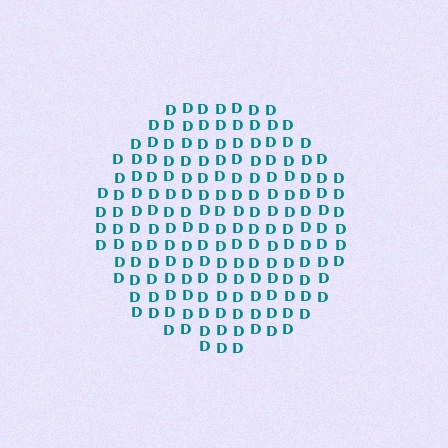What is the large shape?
The large shape is a circle.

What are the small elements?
The small elements are letter D's.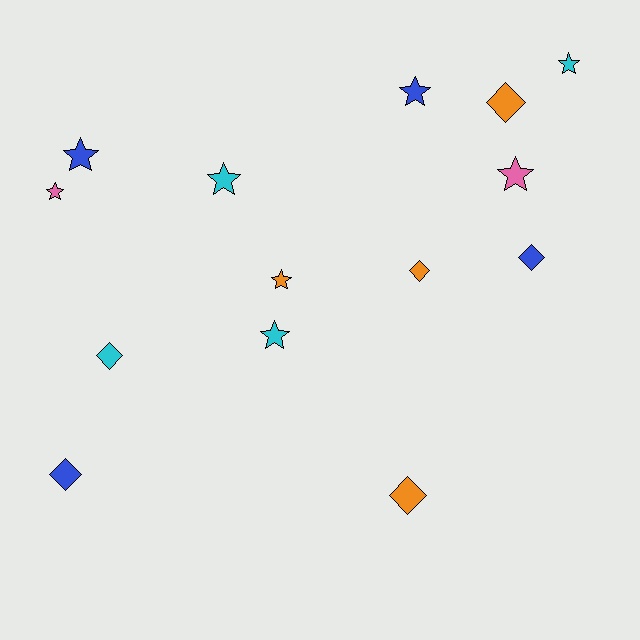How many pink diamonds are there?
There are no pink diamonds.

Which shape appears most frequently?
Star, with 8 objects.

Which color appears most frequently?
Cyan, with 4 objects.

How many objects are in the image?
There are 14 objects.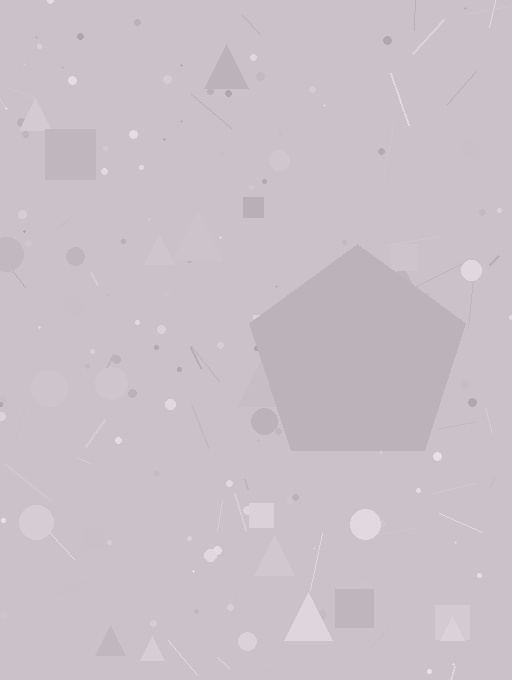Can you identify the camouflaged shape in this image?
The camouflaged shape is a pentagon.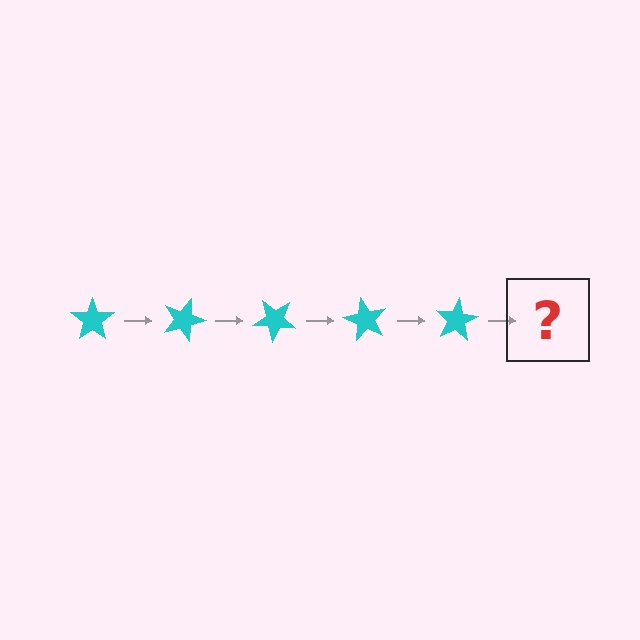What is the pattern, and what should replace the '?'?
The pattern is that the star rotates 20 degrees each step. The '?' should be a cyan star rotated 100 degrees.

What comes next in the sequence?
The next element should be a cyan star rotated 100 degrees.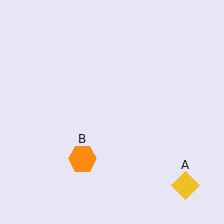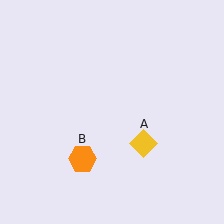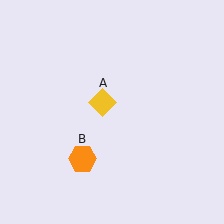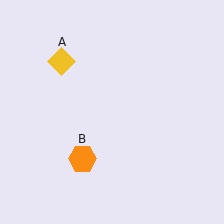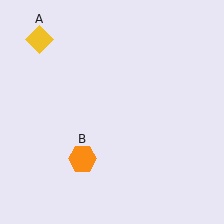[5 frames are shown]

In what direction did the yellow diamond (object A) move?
The yellow diamond (object A) moved up and to the left.